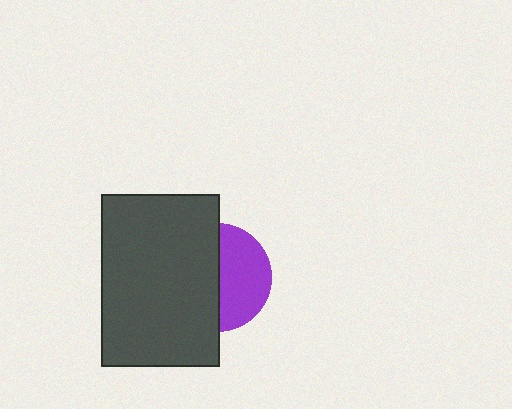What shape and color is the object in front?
The object in front is a dark gray rectangle.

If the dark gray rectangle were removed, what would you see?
You would see the complete purple circle.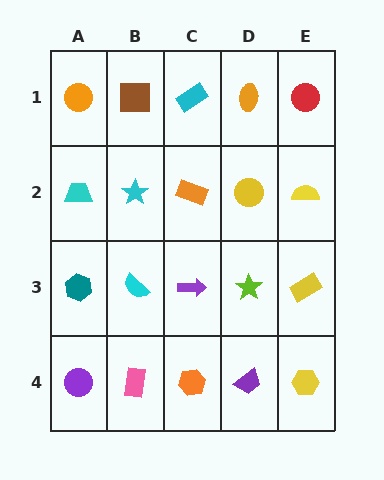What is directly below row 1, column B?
A cyan star.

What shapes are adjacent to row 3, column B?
A cyan star (row 2, column B), a pink rectangle (row 4, column B), a teal hexagon (row 3, column A), a purple arrow (row 3, column C).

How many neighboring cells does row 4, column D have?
3.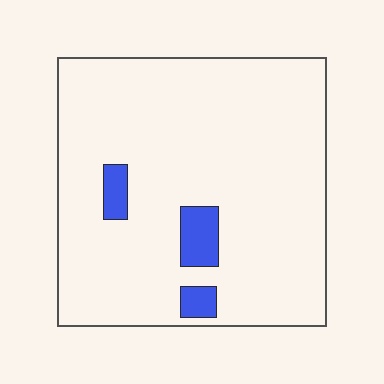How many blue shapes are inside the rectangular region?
3.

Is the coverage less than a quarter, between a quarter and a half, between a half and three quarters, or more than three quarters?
Less than a quarter.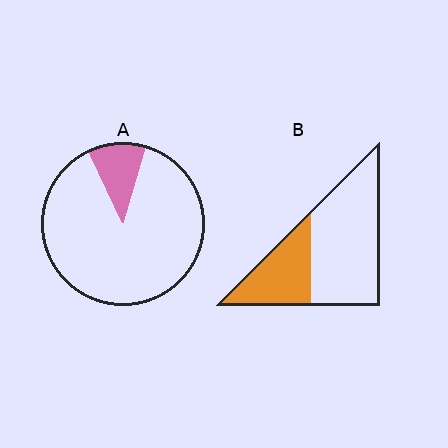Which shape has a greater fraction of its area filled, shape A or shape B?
Shape B.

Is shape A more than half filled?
No.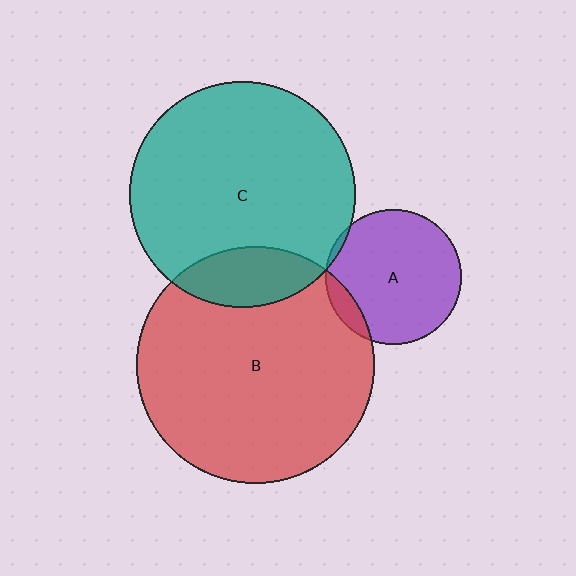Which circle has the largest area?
Circle B (red).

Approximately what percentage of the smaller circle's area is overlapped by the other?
Approximately 10%.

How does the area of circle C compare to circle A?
Approximately 2.8 times.